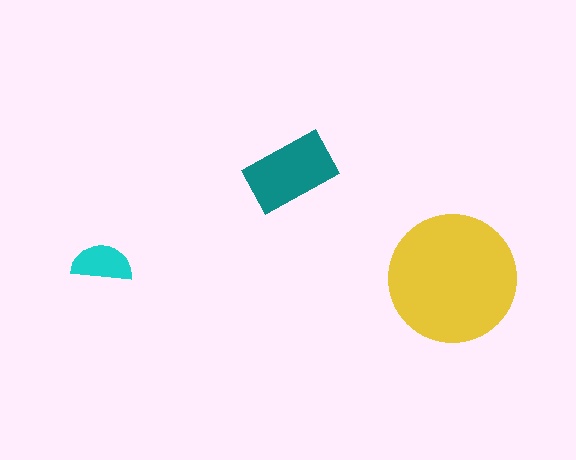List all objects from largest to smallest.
The yellow circle, the teal rectangle, the cyan semicircle.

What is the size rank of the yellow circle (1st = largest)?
1st.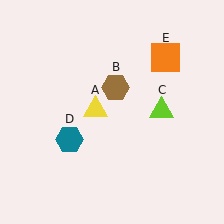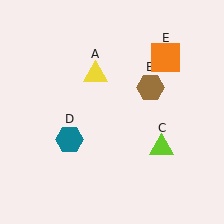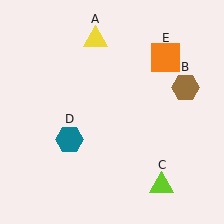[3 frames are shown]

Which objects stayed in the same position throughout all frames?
Teal hexagon (object D) and orange square (object E) remained stationary.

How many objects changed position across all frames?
3 objects changed position: yellow triangle (object A), brown hexagon (object B), lime triangle (object C).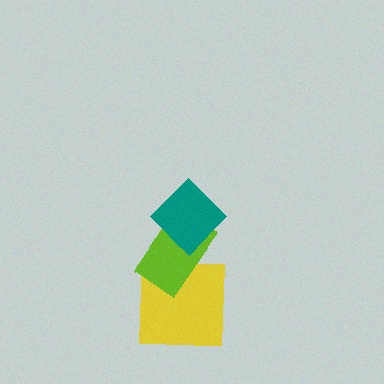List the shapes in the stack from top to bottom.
From top to bottom: the teal diamond, the lime rectangle, the yellow square.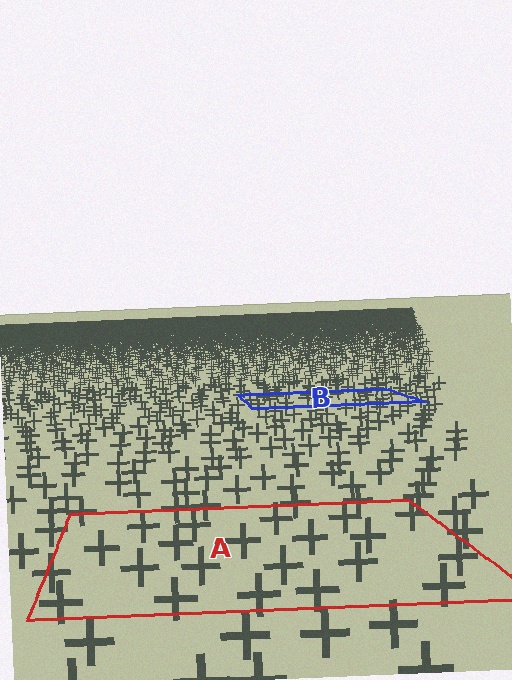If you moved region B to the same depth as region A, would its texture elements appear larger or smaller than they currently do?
They would appear larger. At a closer depth, the same texture elements are projected at a bigger on-screen size.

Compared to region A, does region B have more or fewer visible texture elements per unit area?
Region B has more texture elements per unit area — they are packed more densely because it is farther away.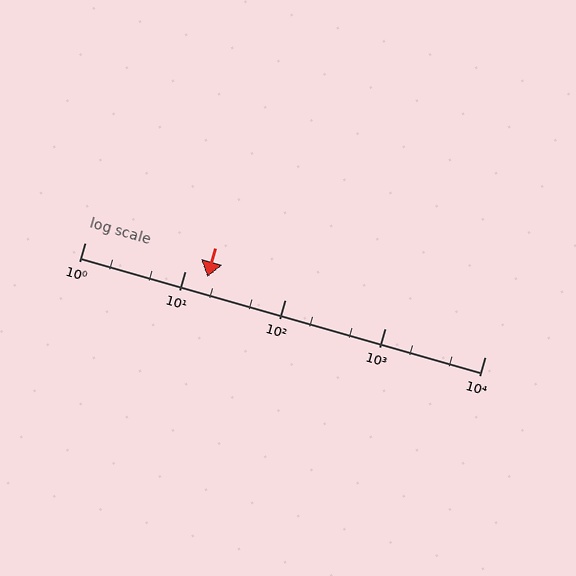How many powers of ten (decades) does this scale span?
The scale spans 4 decades, from 1 to 10000.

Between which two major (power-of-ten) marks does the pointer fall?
The pointer is between 10 and 100.